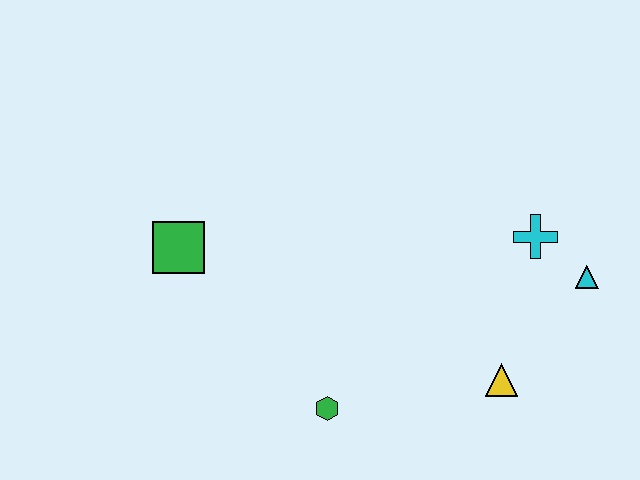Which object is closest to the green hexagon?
The yellow triangle is closest to the green hexagon.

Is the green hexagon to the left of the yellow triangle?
Yes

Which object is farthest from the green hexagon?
The cyan triangle is farthest from the green hexagon.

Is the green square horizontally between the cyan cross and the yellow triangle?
No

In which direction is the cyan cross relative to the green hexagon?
The cyan cross is to the right of the green hexagon.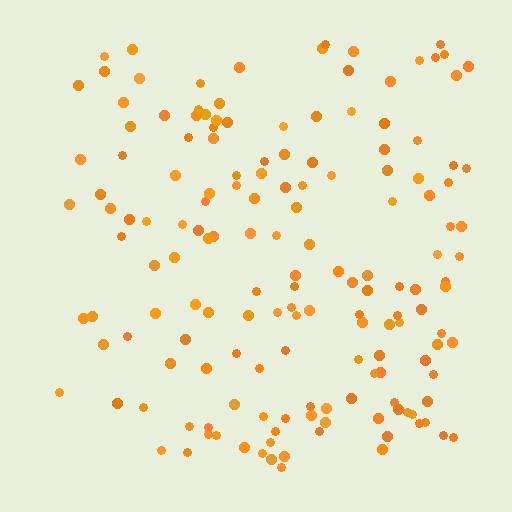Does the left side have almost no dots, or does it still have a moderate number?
Still a moderate number, just noticeably fewer than the right.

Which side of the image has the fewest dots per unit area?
The left.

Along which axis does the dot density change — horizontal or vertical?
Horizontal.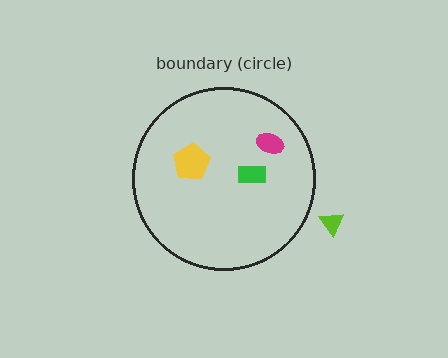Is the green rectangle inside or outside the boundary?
Inside.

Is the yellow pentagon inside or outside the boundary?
Inside.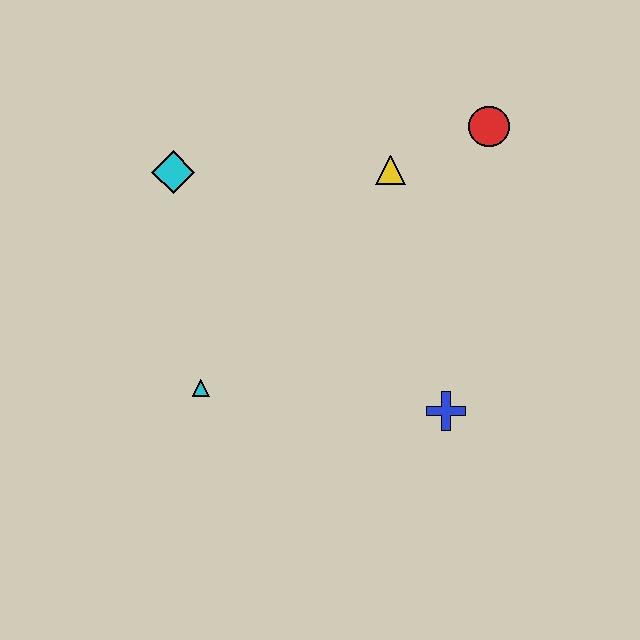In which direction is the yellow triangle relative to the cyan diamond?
The yellow triangle is to the right of the cyan diamond.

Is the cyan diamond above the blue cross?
Yes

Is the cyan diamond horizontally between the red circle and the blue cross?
No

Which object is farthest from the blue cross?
The cyan diamond is farthest from the blue cross.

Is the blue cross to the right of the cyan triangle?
Yes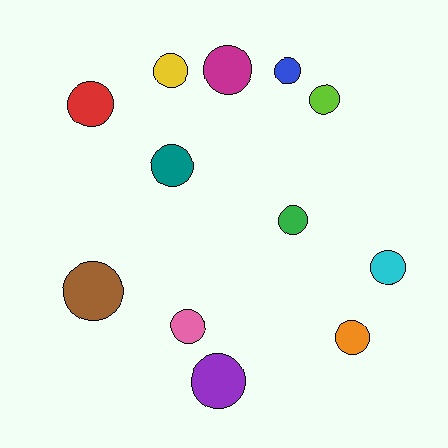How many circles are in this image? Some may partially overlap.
There are 12 circles.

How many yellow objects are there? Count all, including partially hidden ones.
There is 1 yellow object.